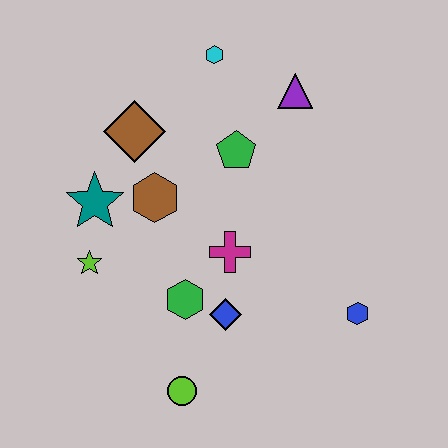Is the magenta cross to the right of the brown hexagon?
Yes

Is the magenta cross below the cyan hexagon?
Yes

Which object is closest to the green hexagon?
The blue diamond is closest to the green hexagon.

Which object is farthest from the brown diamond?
The blue hexagon is farthest from the brown diamond.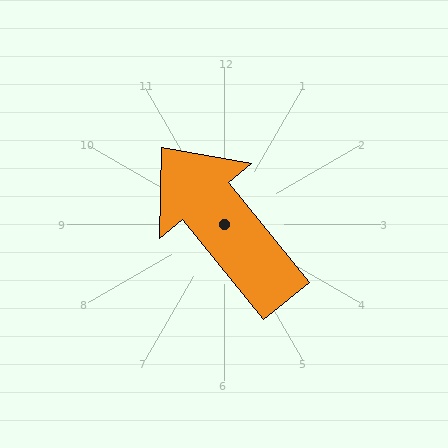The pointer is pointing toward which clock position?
Roughly 11 o'clock.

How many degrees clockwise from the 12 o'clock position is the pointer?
Approximately 321 degrees.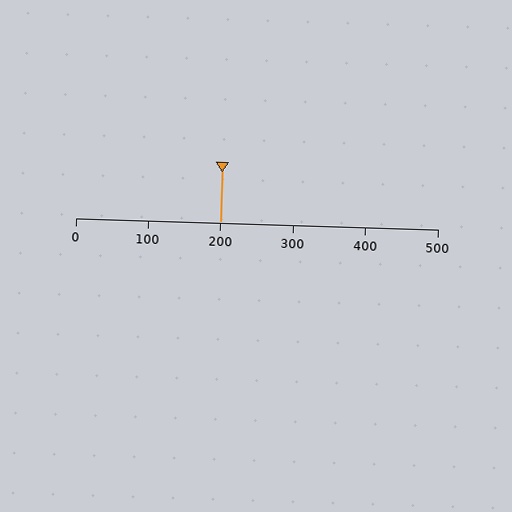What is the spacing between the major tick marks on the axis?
The major ticks are spaced 100 apart.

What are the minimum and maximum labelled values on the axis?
The axis runs from 0 to 500.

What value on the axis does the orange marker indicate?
The marker indicates approximately 200.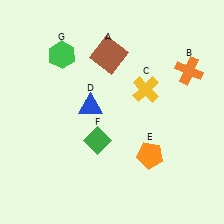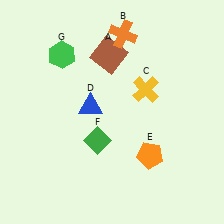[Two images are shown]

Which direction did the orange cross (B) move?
The orange cross (B) moved left.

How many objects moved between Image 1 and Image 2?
1 object moved between the two images.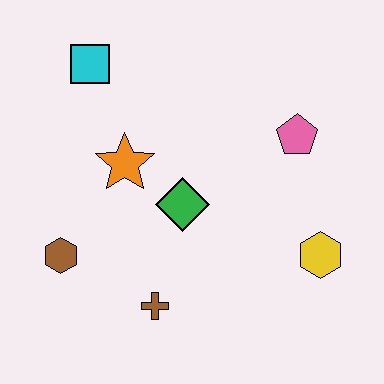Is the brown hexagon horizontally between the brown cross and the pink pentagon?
No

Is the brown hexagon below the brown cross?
No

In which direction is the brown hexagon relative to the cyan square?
The brown hexagon is below the cyan square.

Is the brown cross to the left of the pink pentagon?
Yes